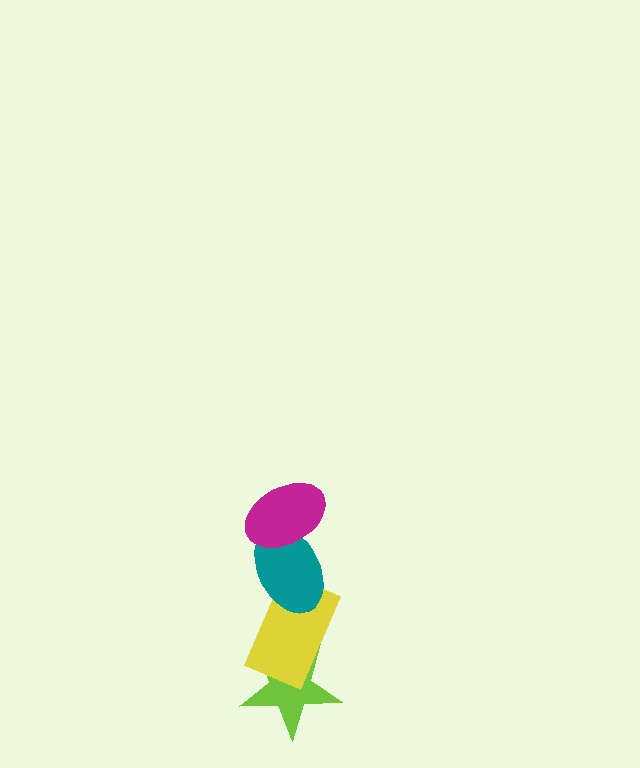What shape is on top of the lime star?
The yellow rectangle is on top of the lime star.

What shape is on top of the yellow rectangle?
The teal ellipse is on top of the yellow rectangle.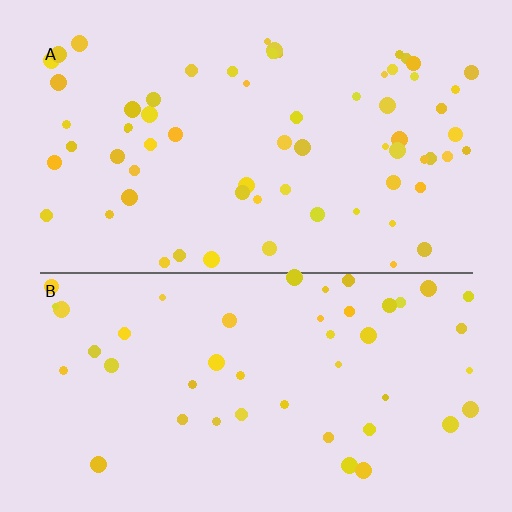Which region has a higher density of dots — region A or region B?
A (the top).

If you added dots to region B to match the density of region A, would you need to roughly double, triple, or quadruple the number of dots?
Approximately double.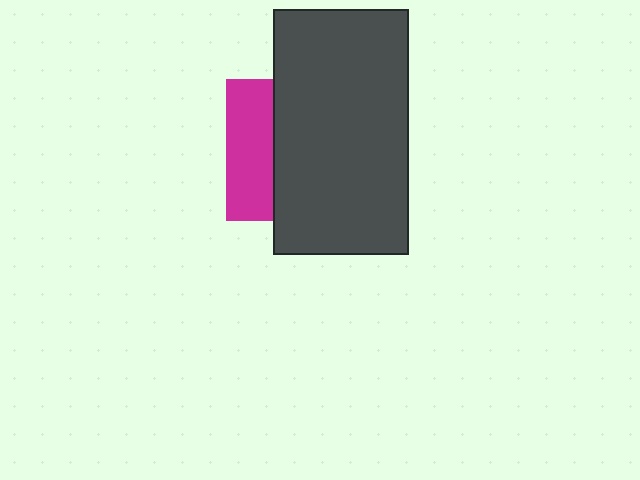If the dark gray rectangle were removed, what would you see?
You would see the complete magenta square.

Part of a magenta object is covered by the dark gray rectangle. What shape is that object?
It is a square.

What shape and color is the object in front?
The object in front is a dark gray rectangle.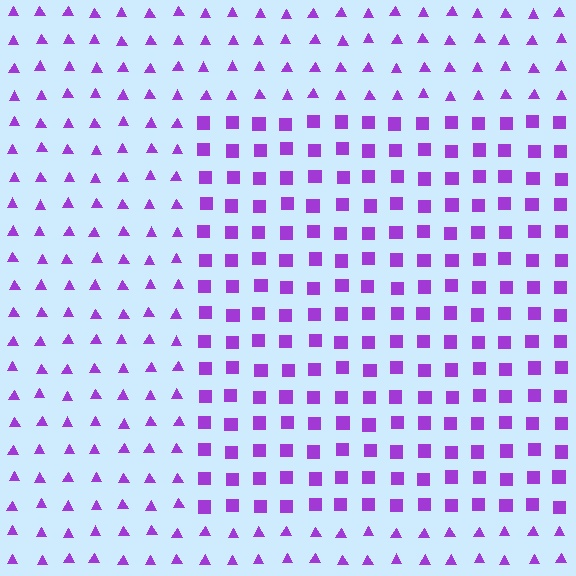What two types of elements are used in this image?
The image uses squares inside the rectangle region and triangles outside it.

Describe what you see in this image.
The image is filled with small purple elements arranged in a uniform grid. A rectangle-shaped region contains squares, while the surrounding area contains triangles. The boundary is defined purely by the change in element shape.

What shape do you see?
I see a rectangle.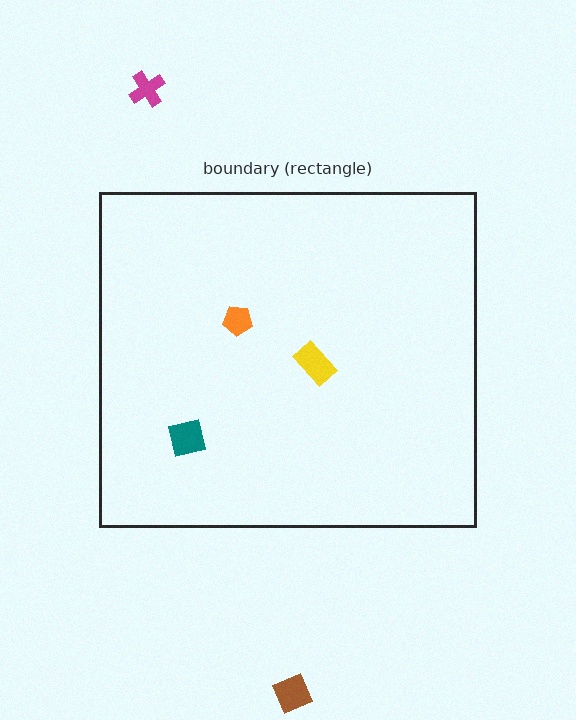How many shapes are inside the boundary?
3 inside, 2 outside.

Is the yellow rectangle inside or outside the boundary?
Inside.